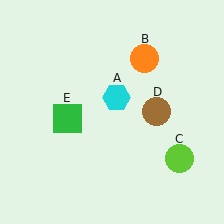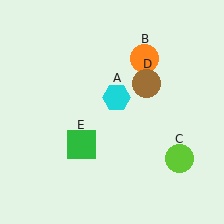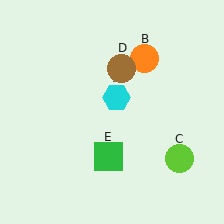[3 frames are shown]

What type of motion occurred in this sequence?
The brown circle (object D), green square (object E) rotated counterclockwise around the center of the scene.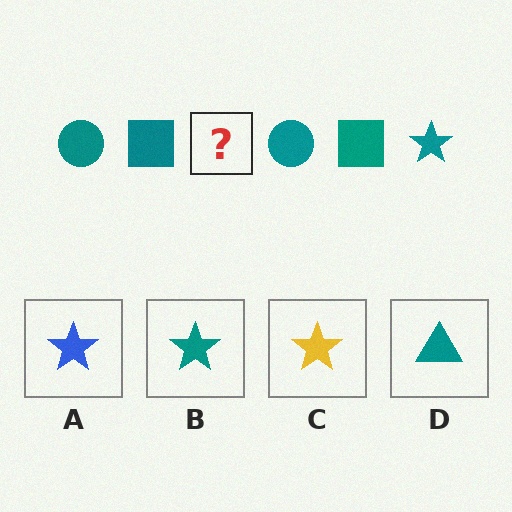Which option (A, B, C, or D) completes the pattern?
B.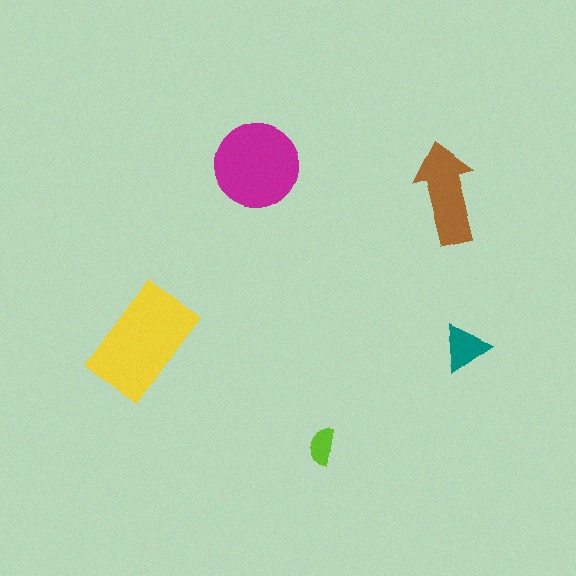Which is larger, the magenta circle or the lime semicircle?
The magenta circle.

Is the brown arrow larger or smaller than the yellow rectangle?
Smaller.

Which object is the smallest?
The lime semicircle.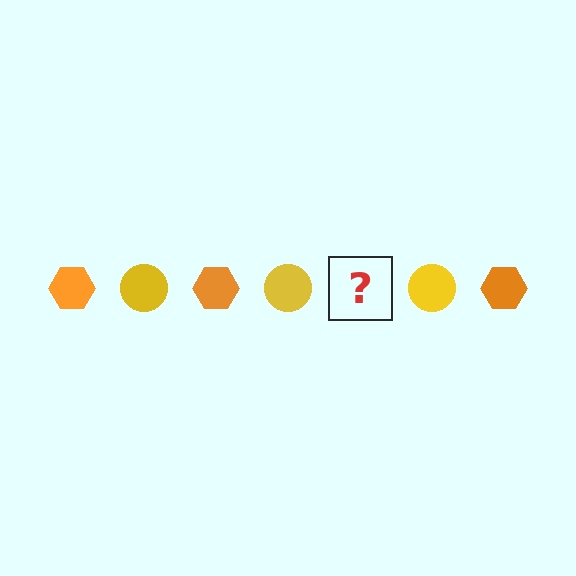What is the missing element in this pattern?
The missing element is an orange hexagon.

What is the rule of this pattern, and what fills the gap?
The rule is that the pattern alternates between orange hexagon and yellow circle. The gap should be filled with an orange hexagon.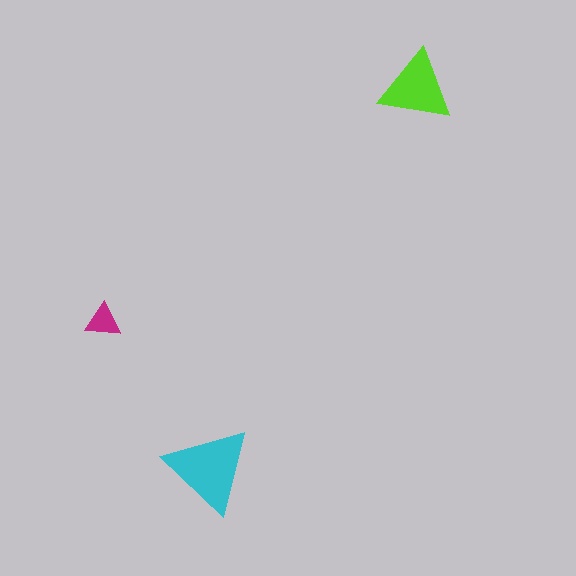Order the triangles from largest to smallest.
the cyan one, the lime one, the magenta one.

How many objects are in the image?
There are 3 objects in the image.